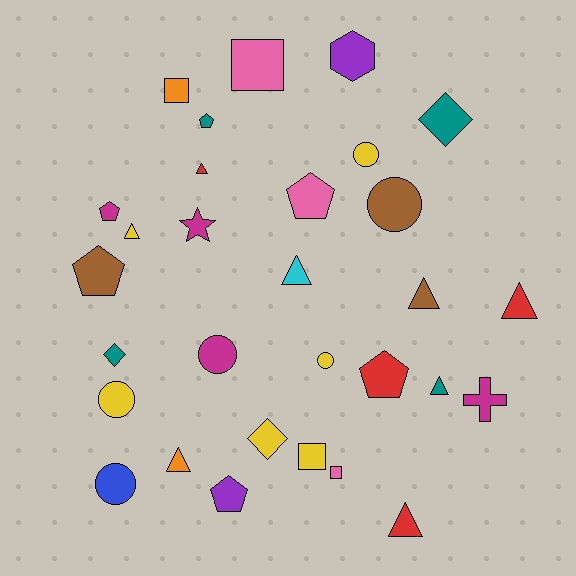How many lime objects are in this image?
There are no lime objects.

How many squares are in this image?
There are 4 squares.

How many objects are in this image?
There are 30 objects.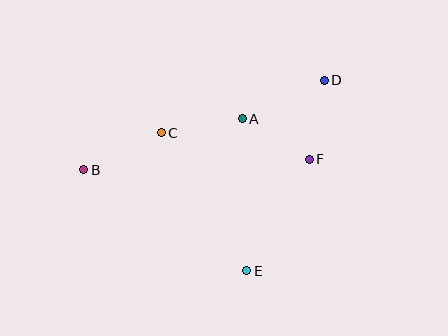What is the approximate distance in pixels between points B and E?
The distance between B and E is approximately 192 pixels.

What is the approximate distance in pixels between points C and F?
The distance between C and F is approximately 151 pixels.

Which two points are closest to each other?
Points A and F are closest to each other.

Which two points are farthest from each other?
Points B and D are farthest from each other.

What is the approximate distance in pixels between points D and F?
The distance between D and F is approximately 80 pixels.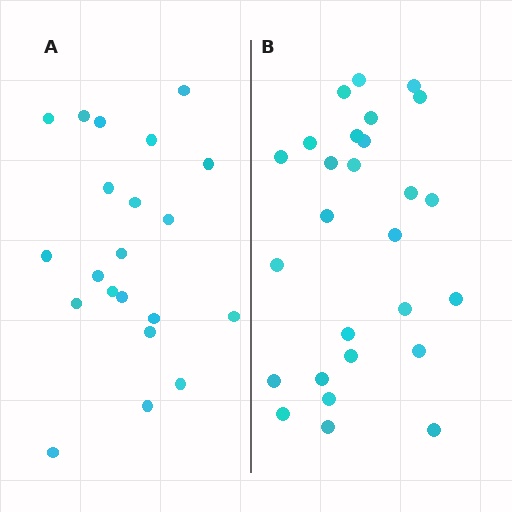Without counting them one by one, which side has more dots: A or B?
Region B (the right region) has more dots.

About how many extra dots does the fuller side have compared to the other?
Region B has about 6 more dots than region A.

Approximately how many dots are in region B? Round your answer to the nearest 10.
About 30 dots. (The exact count is 27, which rounds to 30.)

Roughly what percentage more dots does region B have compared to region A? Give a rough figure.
About 30% more.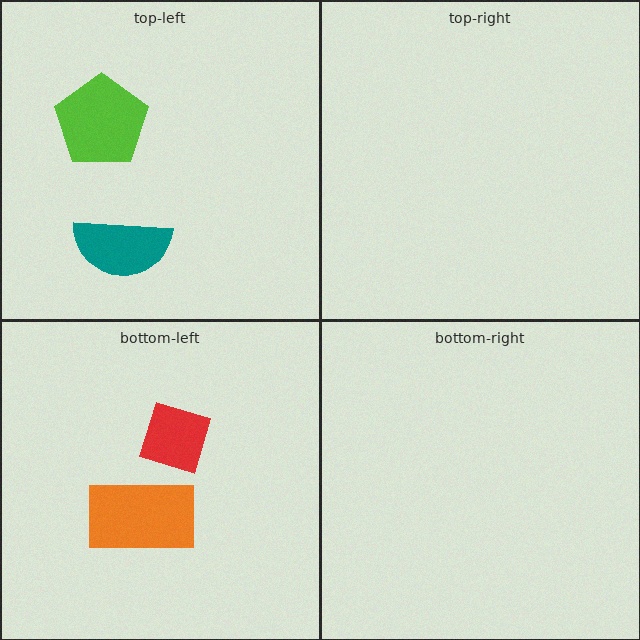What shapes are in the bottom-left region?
The red diamond, the orange rectangle.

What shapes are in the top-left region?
The lime pentagon, the teal semicircle.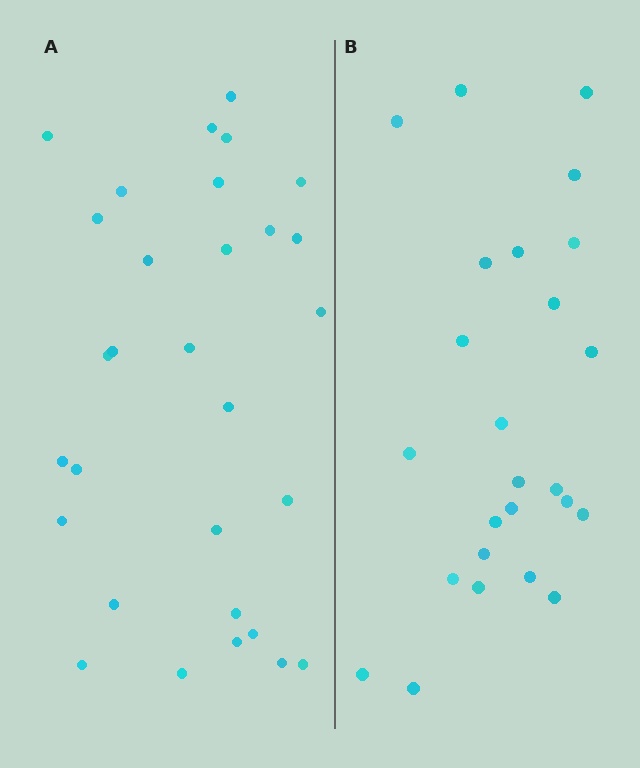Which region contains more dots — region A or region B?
Region A (the left region) has more dots.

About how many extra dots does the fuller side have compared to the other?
Region A has about 5 more dots than region B.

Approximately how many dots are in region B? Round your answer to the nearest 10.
About 20 dots. (The exact count is 25, which rounds to 20.)